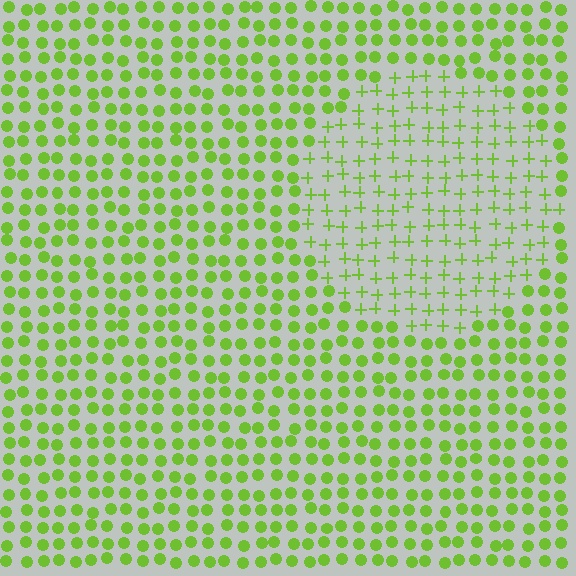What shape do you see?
I see a circle.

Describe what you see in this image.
The image is filled with small lime elements arranged in a uniform grid. A circle-shaped region contains plus signs, while the surrounding area contains circles. The boundary is defined purely by the change in element shape.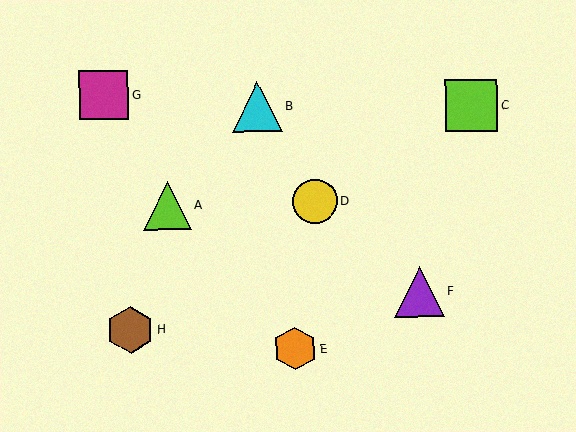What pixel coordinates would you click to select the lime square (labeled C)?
Click at (471, 106) to select the lime square C.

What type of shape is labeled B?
Shape B is a cyan triangle.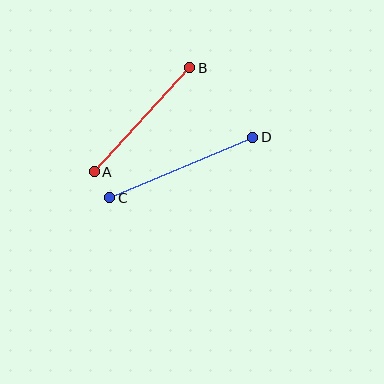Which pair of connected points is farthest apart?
Points C and D are farthest apart.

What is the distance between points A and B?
The distance is approximately 141 pixels.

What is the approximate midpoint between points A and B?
The midpoint is at approximately (142, 120) pixels.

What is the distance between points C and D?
The distance is approximately 155 pixels.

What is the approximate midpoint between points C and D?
The midpoint is at approximately (181, 168) pixels.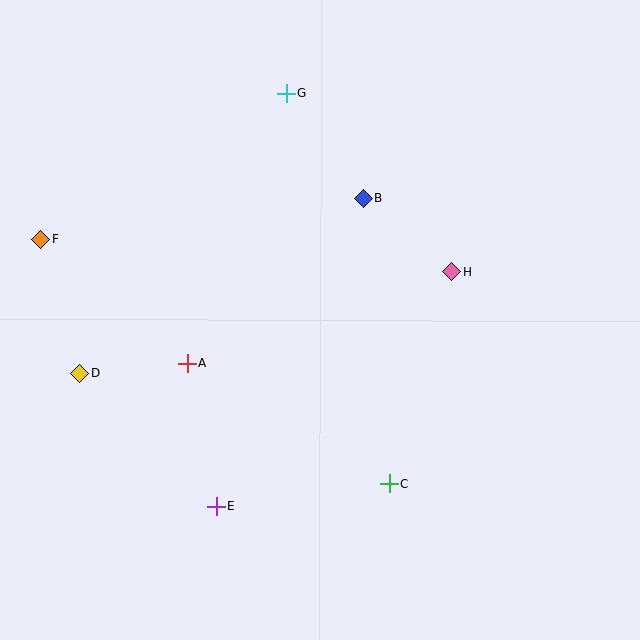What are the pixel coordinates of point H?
Point H is at (452, 271).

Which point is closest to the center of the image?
Point B at (363, 199) is closest to the center.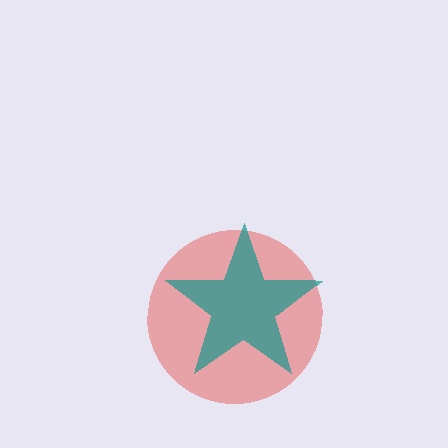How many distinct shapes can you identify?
There are 2 distinct shapes: a red circle, a teal star.